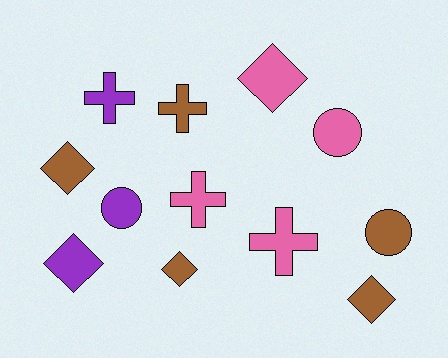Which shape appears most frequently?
Diamond, with 5 objects.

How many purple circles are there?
There is 1 purple circle.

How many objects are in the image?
There are 12 objects.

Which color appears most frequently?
Brown, with 5 objects.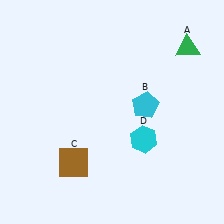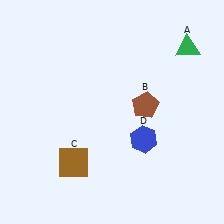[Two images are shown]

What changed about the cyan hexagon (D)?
In Image 1, D is cyan. In Image 2, it changed to blue.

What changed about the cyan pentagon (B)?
In Image 1, B is cyan. In Image 2, it changed to brown.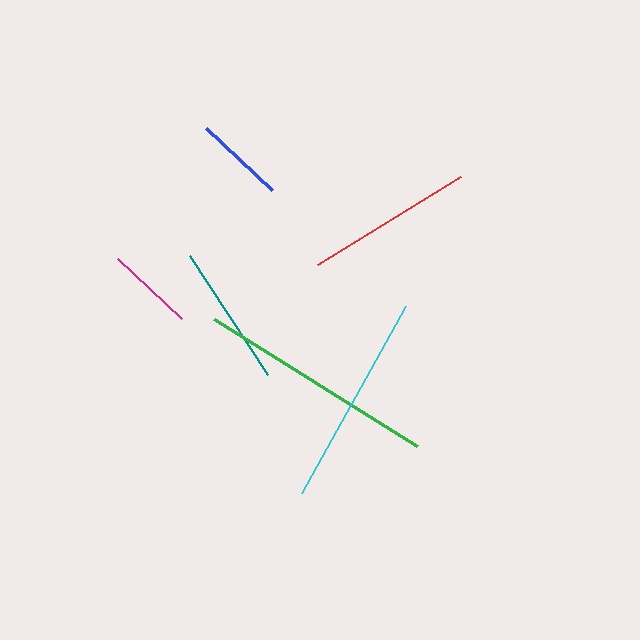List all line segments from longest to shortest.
From longest to shortest: green, cyan, red, teal, blue, magenta.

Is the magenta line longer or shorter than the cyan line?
The cyan line is longer than the magenta line.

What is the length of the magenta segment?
The magenta segment is approximately 87 pixels long.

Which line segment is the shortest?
The magenta line is the shortest at approximately 87 pixels.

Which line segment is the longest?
The green line is the longest at approximately 239 pixels.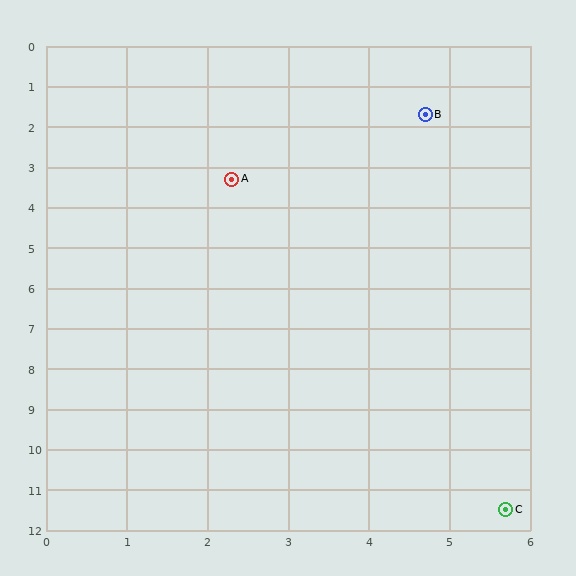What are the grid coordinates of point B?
Point B is at approximately (4.7, 1.7).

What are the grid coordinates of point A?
Point A is at approximately (2.3, 3.3).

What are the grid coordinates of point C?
Point C is at approximately (5.7, 11.5).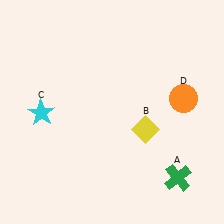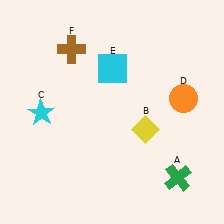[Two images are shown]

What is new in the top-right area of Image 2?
A cyan square (E) was added in the top-right area of Image 2.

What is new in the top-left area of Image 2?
A brown cross (F) was added in the top-left area of Image 2.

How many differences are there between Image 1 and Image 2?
There are 2 differences between the two images.